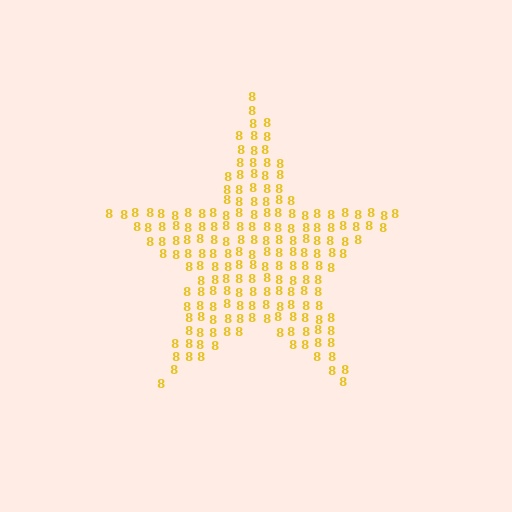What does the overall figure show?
The overall figure shows a star.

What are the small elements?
The small elements are digit 8's.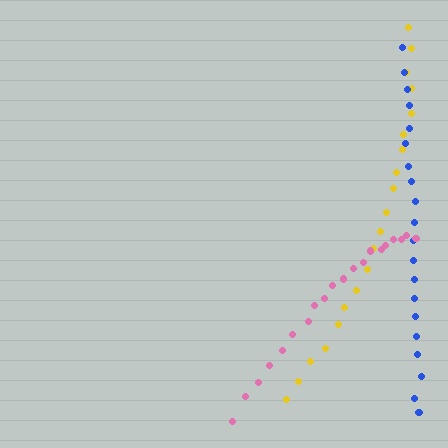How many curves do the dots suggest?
There are 3 distinct paths.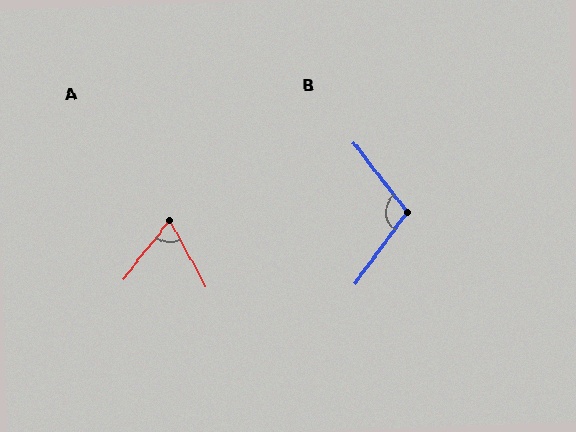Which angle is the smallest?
A, at approximately 66 degrees.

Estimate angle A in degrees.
Approximately 66 degrees.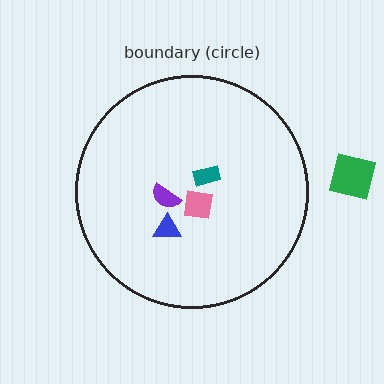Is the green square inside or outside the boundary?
Outside.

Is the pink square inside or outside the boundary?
Inside.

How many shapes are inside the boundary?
4 inside, 1 outside.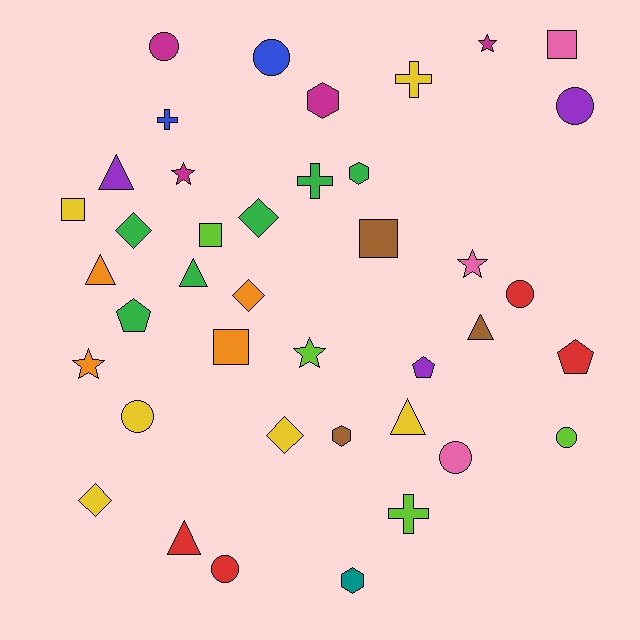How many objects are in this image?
There are 40 objects.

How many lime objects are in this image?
There are 4 lime objects.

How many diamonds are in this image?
There are 5 diamonds.